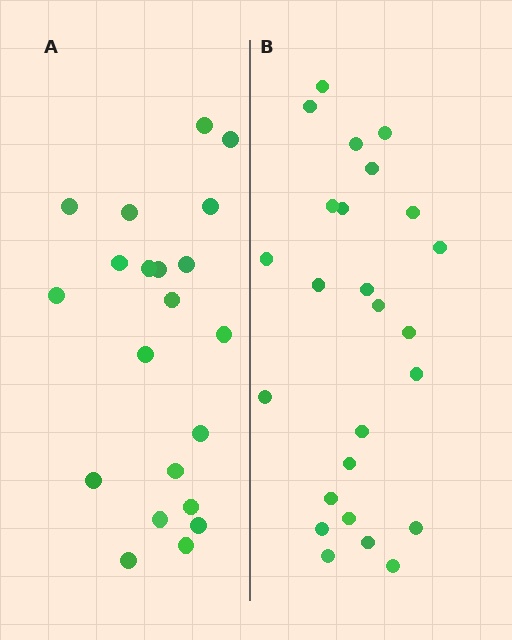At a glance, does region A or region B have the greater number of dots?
Region B (the right region) has more dots.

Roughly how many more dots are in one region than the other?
Region B has about 4 more dots than region A.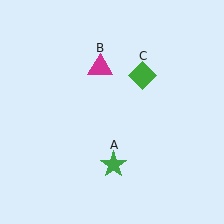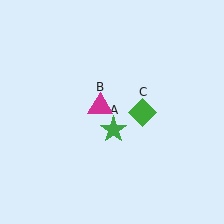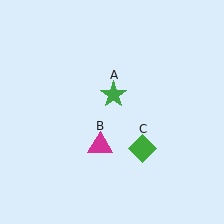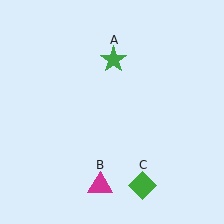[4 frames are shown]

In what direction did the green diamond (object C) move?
The green diamond (object C) moved down.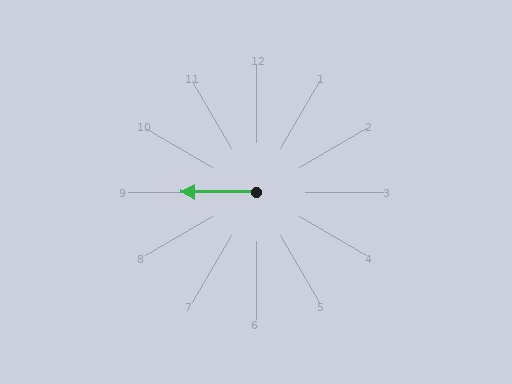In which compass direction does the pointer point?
West.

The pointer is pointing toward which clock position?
Roughly 9 o'clock.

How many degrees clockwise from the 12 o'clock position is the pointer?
Approximately 270 degrees.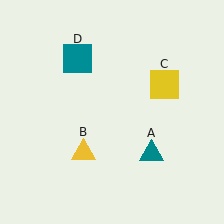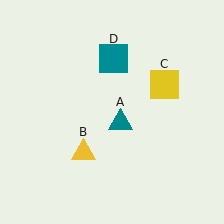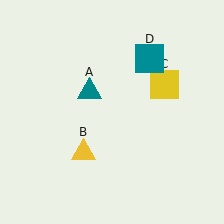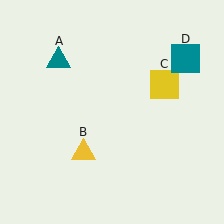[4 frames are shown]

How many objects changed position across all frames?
2 objects changed position: teal triangle (object A), teal square (object D).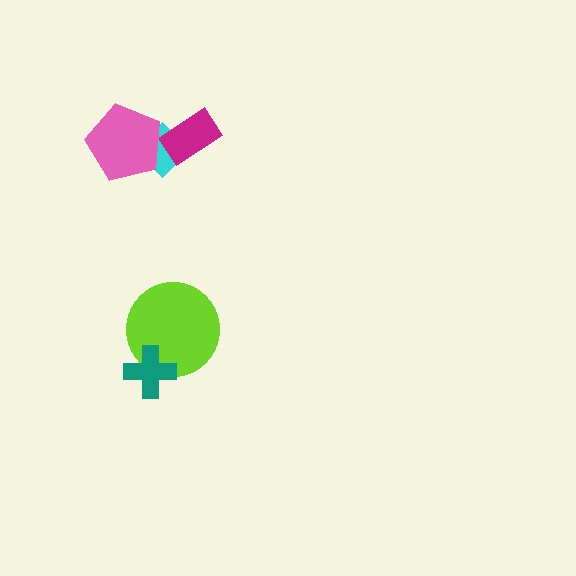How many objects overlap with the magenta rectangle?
1 object overlaps with the magenta rectangle.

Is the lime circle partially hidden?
Yes, it is partially covered by another shape.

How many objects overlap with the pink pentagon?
1 object overlaps with the pink pentagon.